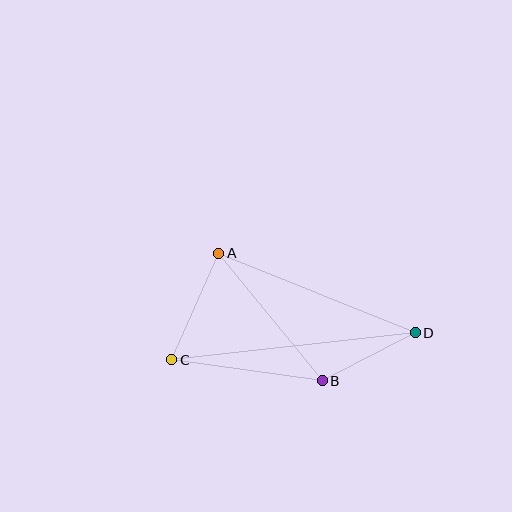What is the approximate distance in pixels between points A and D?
The distance between A and D is approximately 212 pixels.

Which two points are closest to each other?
Points B and D are closest to each other.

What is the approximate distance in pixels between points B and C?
The distance between B and C is approximately 152 pixels.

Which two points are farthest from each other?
Points C and D are farthest from each other.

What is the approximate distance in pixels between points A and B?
The distance between A and B is approximately 164 pixels.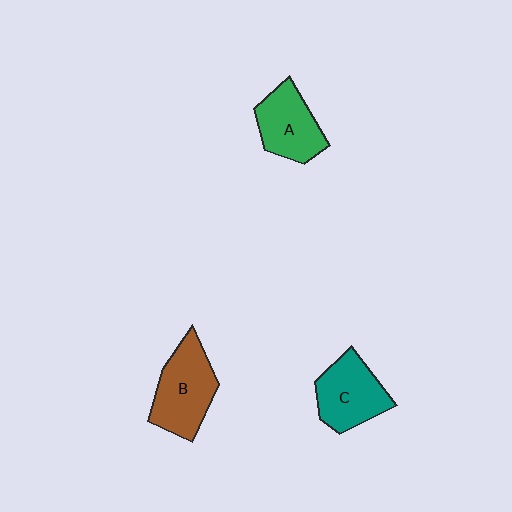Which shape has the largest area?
Shape B (brown).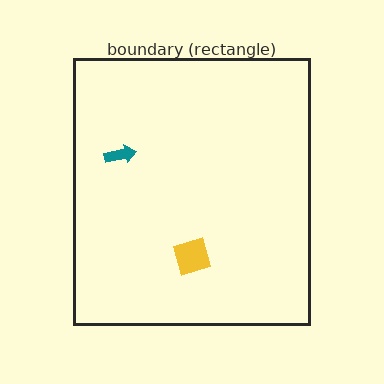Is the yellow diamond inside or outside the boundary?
Inside.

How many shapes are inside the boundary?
2 inside, 0 outside.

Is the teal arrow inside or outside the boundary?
Inside.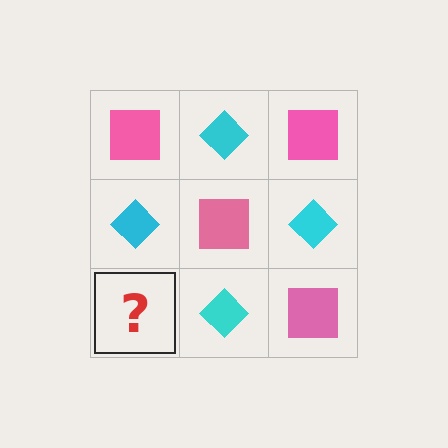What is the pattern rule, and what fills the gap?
The rule is that it alternates pink square and cyan diamond in a checkerboard pattern. The gap should be filled with a pink square.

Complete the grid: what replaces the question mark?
The question mark should be replaced with a pink square.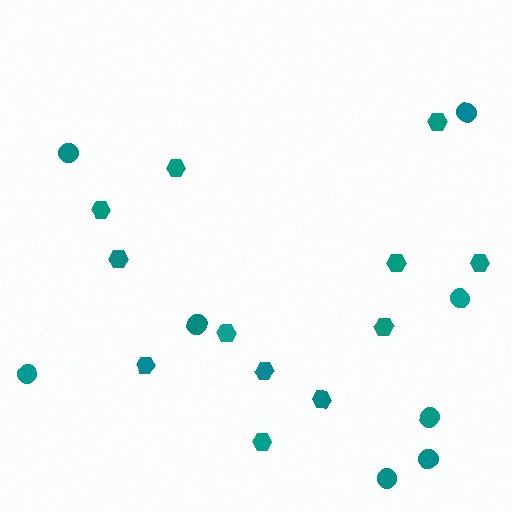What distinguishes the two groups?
There are 2 groups: one group of circles (8) and one group of hexagons (12).